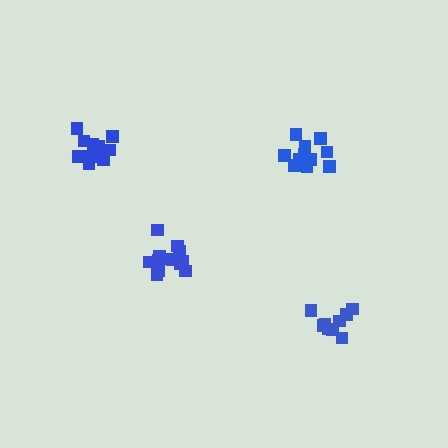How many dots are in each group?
Group 1: 14 dots, Group 2: 9 dots, Group 3: 13 dots, Group 4: 12 dots (48 total).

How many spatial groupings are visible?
There are 4 spatial groupings.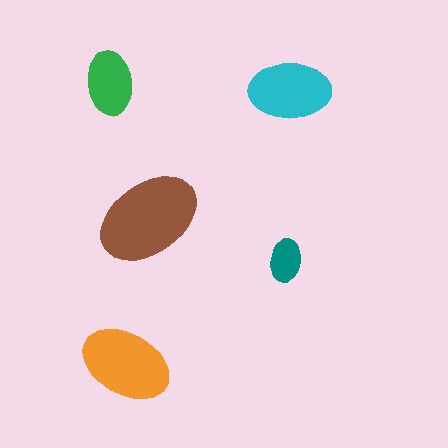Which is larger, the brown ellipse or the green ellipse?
The brown one.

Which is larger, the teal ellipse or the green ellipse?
The green one.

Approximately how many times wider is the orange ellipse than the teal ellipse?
About 2 times wider.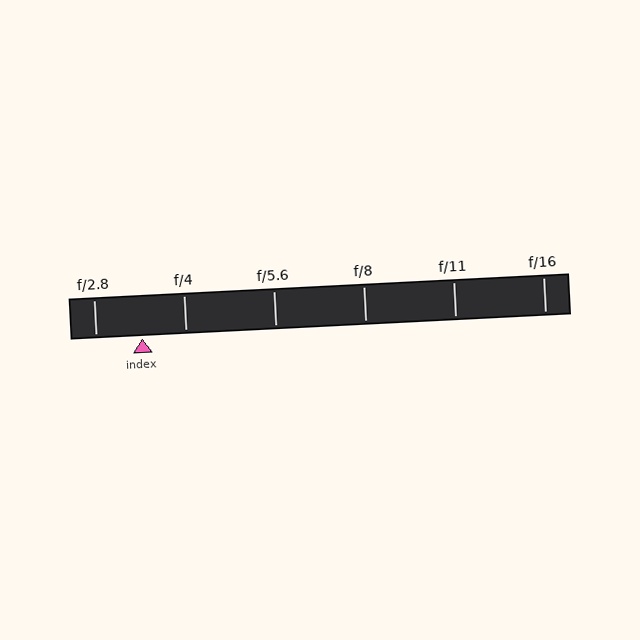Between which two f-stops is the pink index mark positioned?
The index mark is between f/2.8 and f/4.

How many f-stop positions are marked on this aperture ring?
There are 6 f-stop positions marked.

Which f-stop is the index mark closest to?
The index mark is closest to f/4.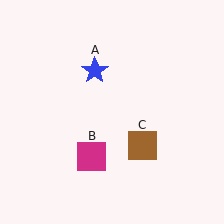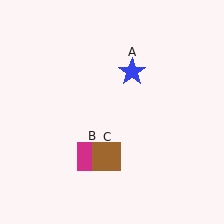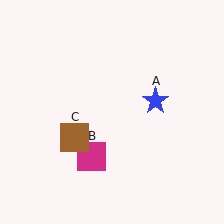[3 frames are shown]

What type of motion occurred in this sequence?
The blue star (object A), brown square (object C) rotated clockwise around the center of the scene.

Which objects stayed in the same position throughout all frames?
Magenta square (object B) remained stationary.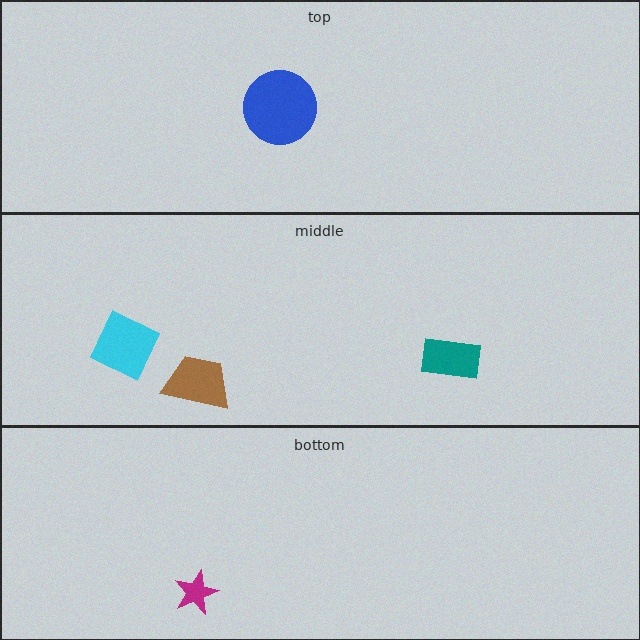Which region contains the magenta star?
The bottom region.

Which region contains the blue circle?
The top region.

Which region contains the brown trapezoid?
The middle region.